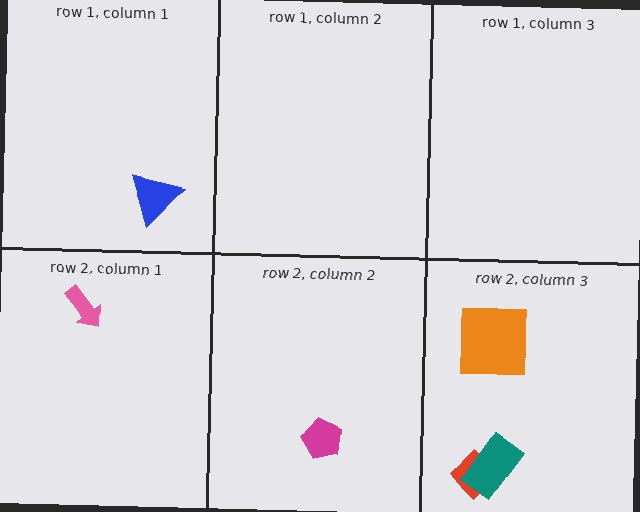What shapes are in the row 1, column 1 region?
The blue triangle.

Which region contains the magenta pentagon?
The row 2, column 2 region.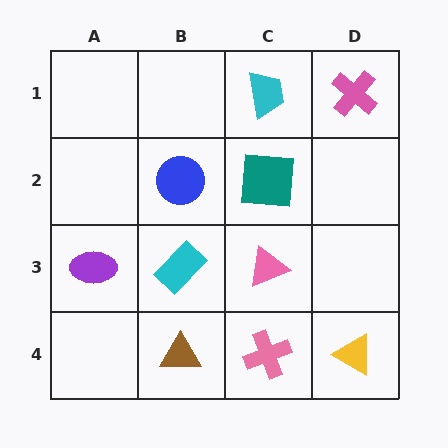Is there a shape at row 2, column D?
No, that cell is empty.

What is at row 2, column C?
A teal square.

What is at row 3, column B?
A cyan rectangle.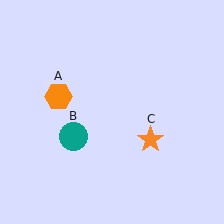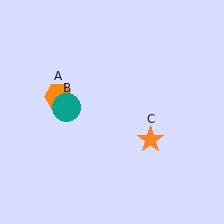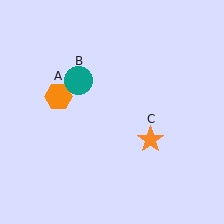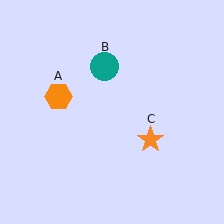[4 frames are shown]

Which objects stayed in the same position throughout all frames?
Orange hexagon (object A) and orange star (object C) remained stationary.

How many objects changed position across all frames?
1 object changed position: teal circle (object B).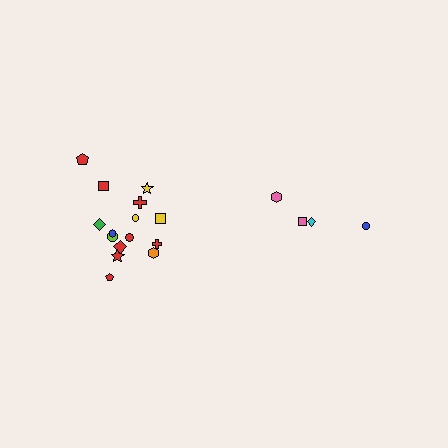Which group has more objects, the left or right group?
The left group.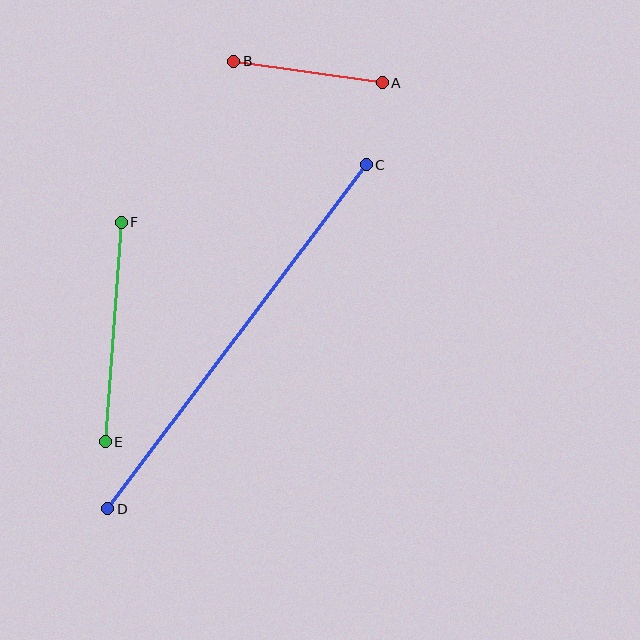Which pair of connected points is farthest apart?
Points C and D are farthest apart.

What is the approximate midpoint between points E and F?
The midpoint is at approximately (113, 332) pixels.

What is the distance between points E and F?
The distance is approximately 220 pixels.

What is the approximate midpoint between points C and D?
The midpoint is at approximately (237, 337) pixels.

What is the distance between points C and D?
The distance is approximately 430 pixels.